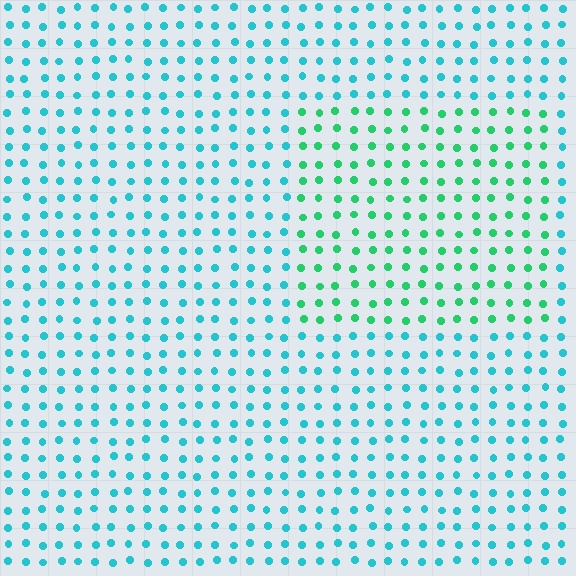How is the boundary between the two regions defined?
The boundary is defined purely by a slight shift in hue (about 38 degrees). Spacing, size, and orientation are identical on both sides.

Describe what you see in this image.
The image is filled with small cyan elements in a uniform arrangement. A rectangle-shaped region is visible where the elements are tinted to a slightly different hue, forming a subtle color boundary.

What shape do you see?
I see a rectangle.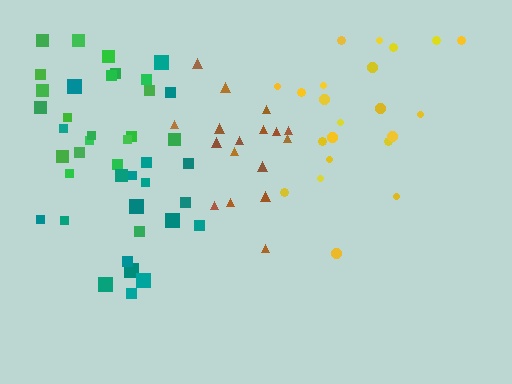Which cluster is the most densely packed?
Brown.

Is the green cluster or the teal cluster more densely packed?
Green.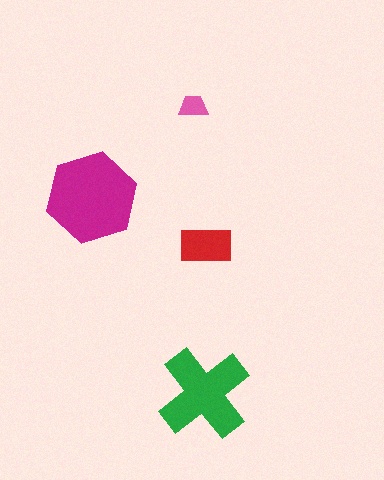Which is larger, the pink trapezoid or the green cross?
The green cross.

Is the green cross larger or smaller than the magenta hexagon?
Smaller.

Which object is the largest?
The magenta hexagon.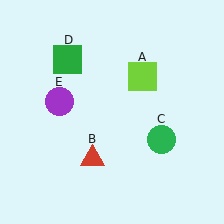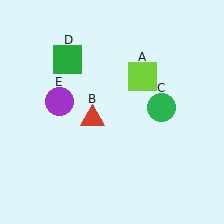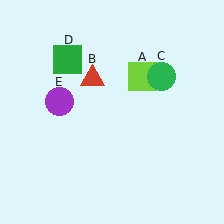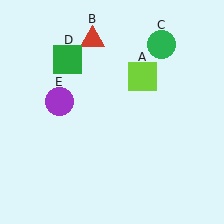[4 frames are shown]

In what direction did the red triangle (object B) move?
The red triangle (object B) moved up.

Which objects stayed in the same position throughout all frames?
Lime square (object A) and green square (object D) and purple circle (object E) remained stationary.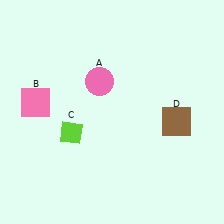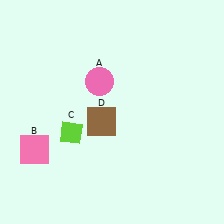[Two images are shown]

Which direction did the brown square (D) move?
The brown square (D) moved left.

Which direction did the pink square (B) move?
The pink square (B) moved down.